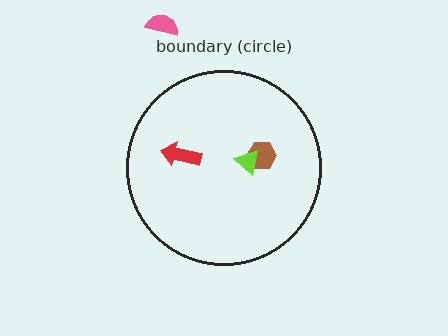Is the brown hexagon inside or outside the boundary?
Inside.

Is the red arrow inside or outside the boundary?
Inside.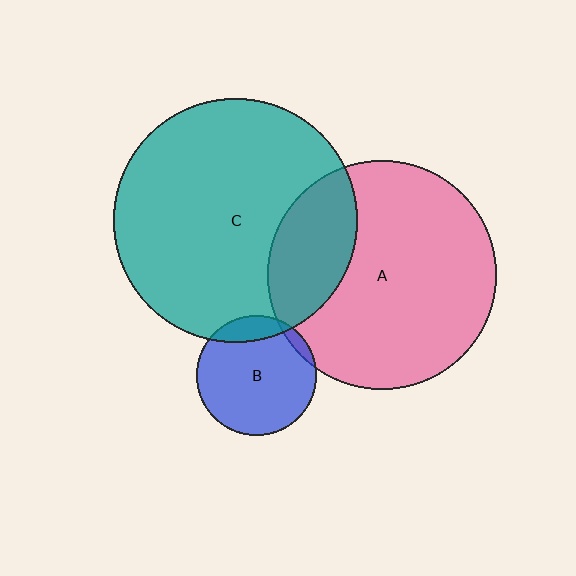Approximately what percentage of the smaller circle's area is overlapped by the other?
Approximately 15%.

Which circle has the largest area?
Circle C (teal).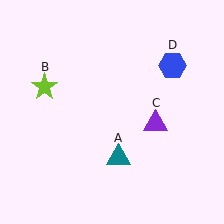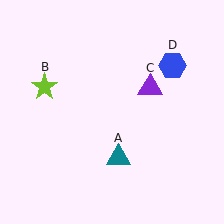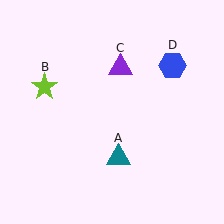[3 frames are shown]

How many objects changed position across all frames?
1 object changed position: purple triangle (object C).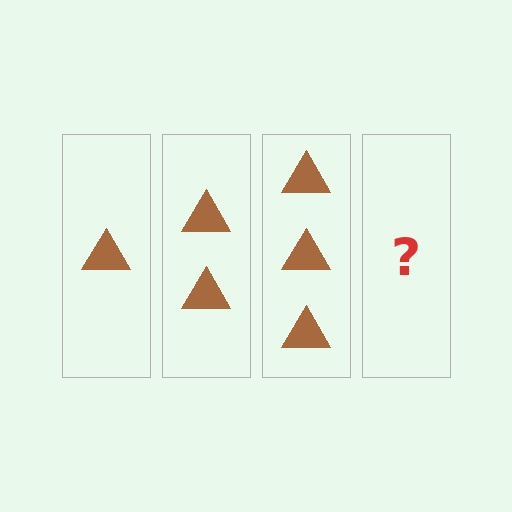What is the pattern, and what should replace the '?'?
The pattern is that each step adds one more triangle. The '?' should be 4 triangles.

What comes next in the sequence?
The next element should be 4 triangles.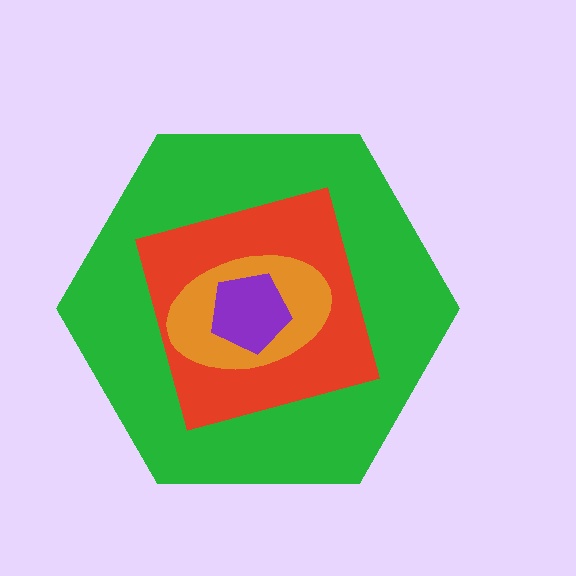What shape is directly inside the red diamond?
The orange ellipse.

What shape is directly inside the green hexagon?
The red diamond.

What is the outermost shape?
The green hexagon.